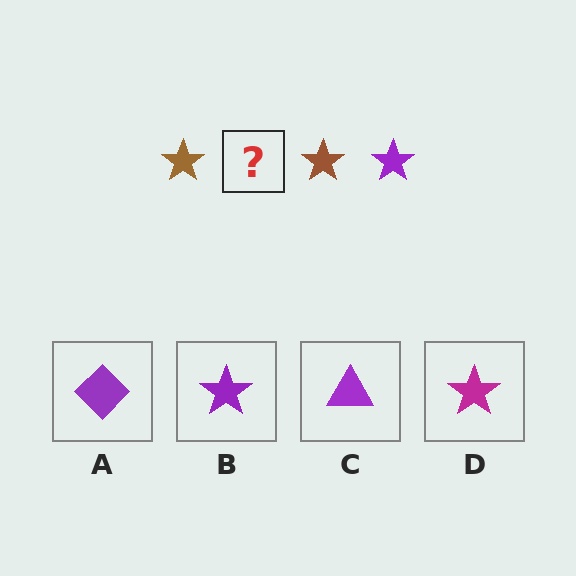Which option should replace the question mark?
Option B.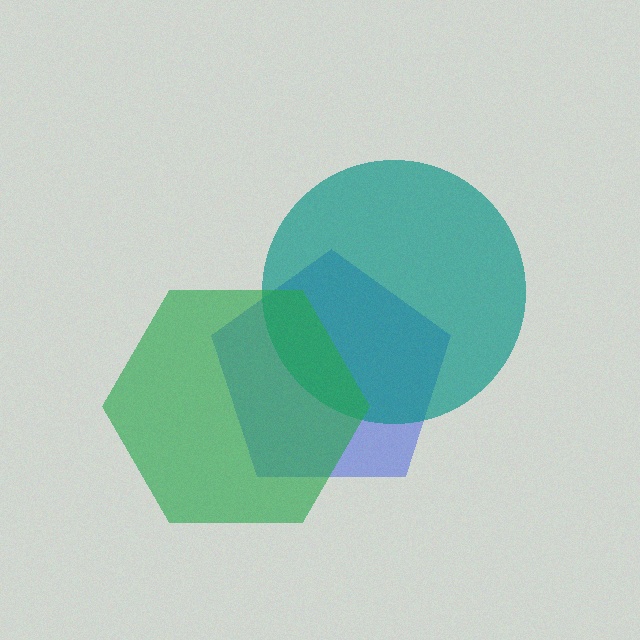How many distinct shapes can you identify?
There are 3 distinct shapes: a blue pentagon, a teal circle, a green hexagon.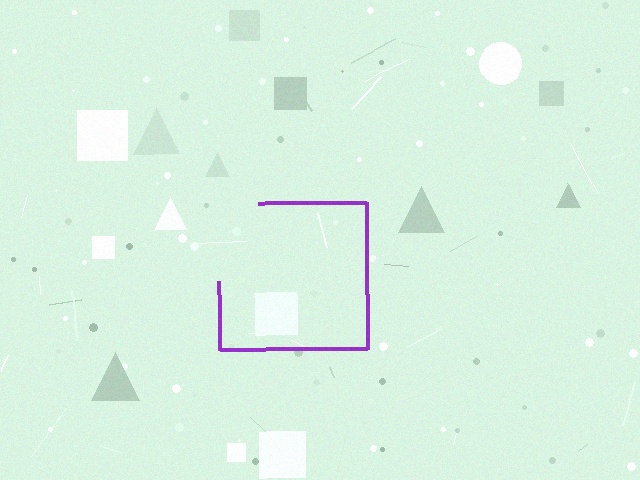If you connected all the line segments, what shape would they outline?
They would outline a square.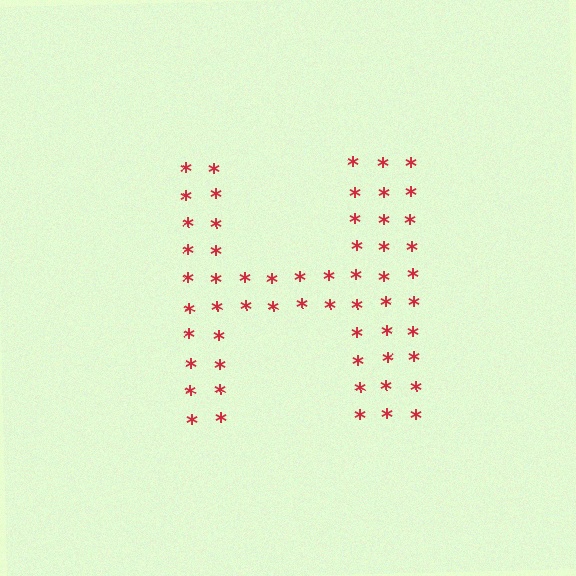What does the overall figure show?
The overall figure shows the letter H.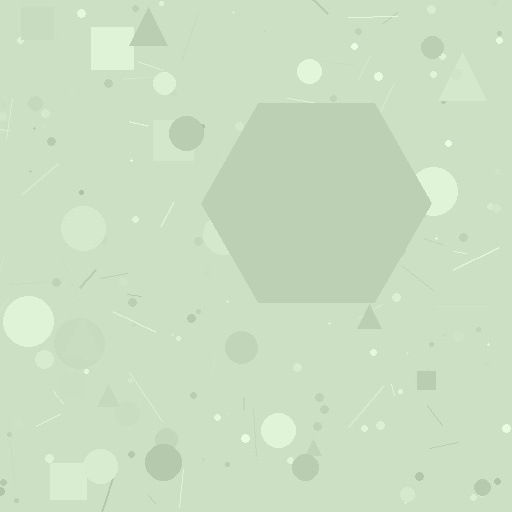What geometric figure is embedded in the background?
A hexagon is embedded in the background.